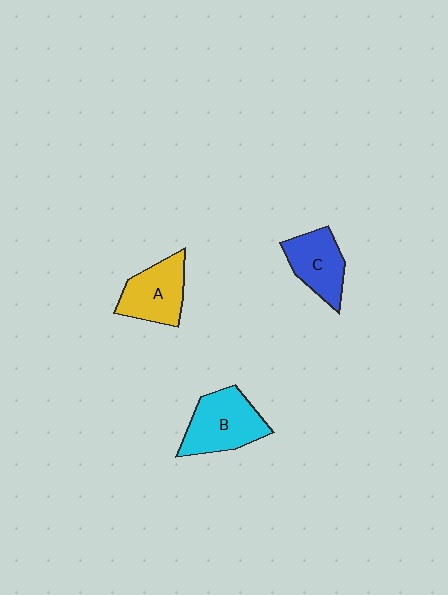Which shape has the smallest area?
Shape C (blue).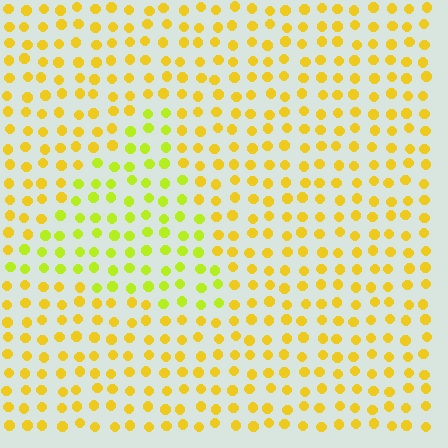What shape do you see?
I see a triangle.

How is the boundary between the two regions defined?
The boundary is defined purely by a slight shift in hue (about 28 degrees). Spacing, size, and orientation are identical on both sides.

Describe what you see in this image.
The image is filled with small yellow elements in a uniform arrangement. A triangle-shaped region is visible where the elements are tinted to a slightly different hue, forming a subtle color boundary.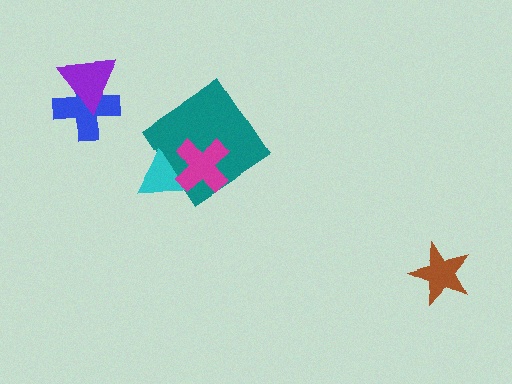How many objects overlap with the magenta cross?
2 objects overlap with the magenta cross.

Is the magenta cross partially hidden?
No, no other shape covers it.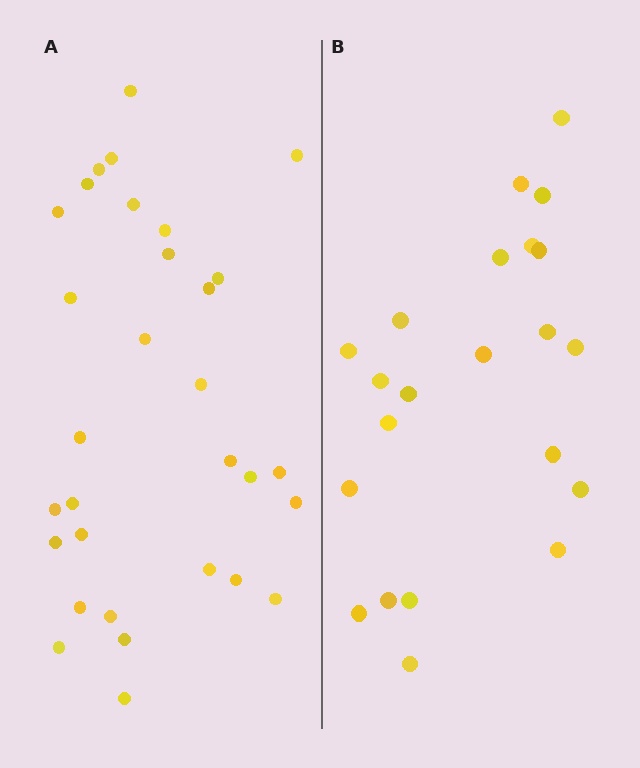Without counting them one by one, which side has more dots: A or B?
Region A (the left region) has more dots.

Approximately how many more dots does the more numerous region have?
Region A has roughly 8 or so more dots than region B.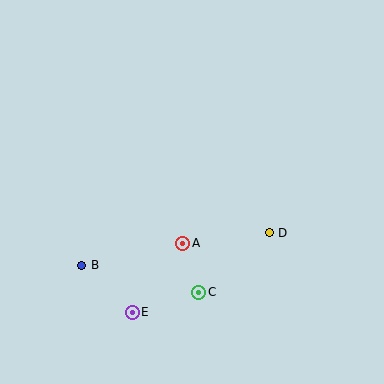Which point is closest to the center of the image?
Point A at (183, 243) is closest to the center.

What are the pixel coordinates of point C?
Point C is at (199, 292).